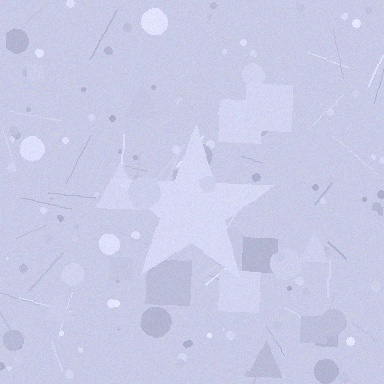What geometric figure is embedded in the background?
A star is embedded in the background.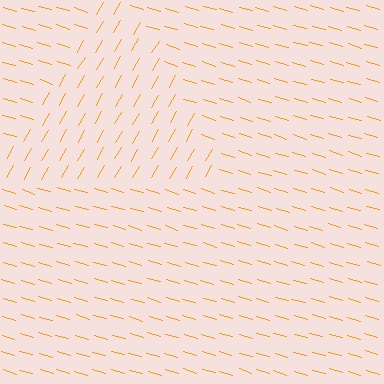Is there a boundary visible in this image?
Yes, there is a texture boundary formed by a change in line orientation.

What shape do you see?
I see a triangle.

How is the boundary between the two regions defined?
The boundary is defined purely by a change in line orientation (approximately 77 degrees difference). All lines are the same color and thickness.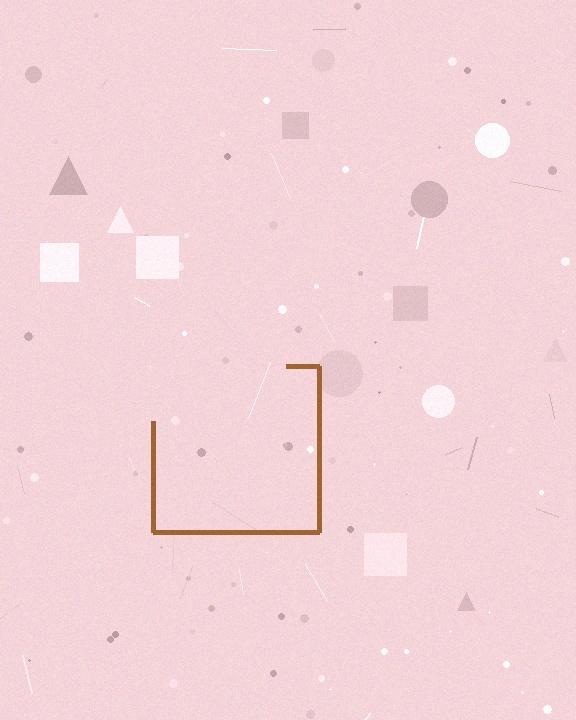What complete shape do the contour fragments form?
The contour fragments form a square.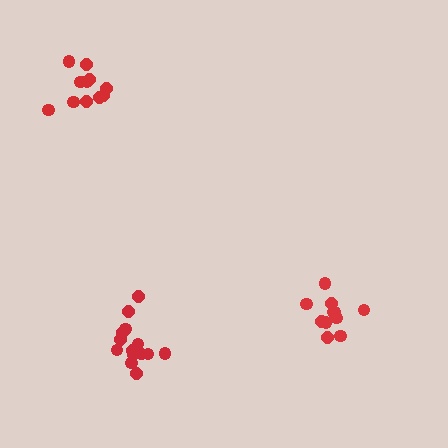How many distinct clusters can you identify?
There are 3 distinct clusters.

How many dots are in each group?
Group 1: 12 dots, Group 2: 11 dots, Group 3: 15 dots (38 total).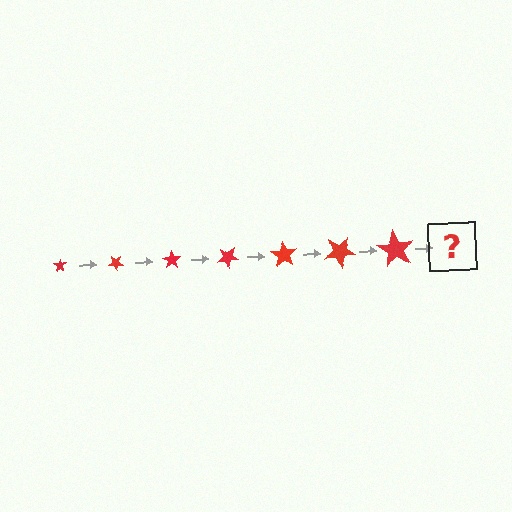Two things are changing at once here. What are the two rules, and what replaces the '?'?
The two rules are that the star grows larger each step and it rotates 35 degrees each step. The '?' should be a star, larger than the previous one and rotated 245 degrees from the start.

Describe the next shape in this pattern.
It should be a star, larger than the previous one and rotated 245 degrees from the start.